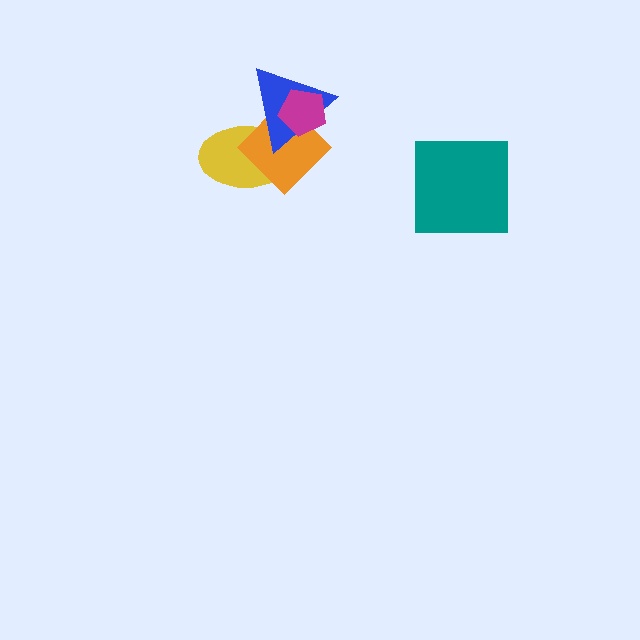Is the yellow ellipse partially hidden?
Yes, it is partially covered by another shape.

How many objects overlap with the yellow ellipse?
2 objects overlap with the yellow ellipse.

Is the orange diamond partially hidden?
Yes, it is partially covered by another shape.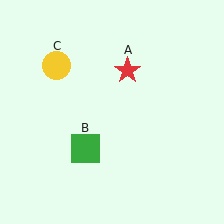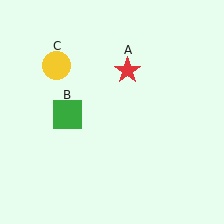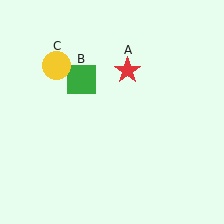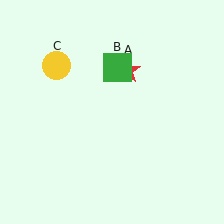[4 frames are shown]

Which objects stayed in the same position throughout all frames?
Red star (object A) and yellow circle (object C) remained stationary.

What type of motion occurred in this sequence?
The green square (object B) rotated clockwise around the center of the scene.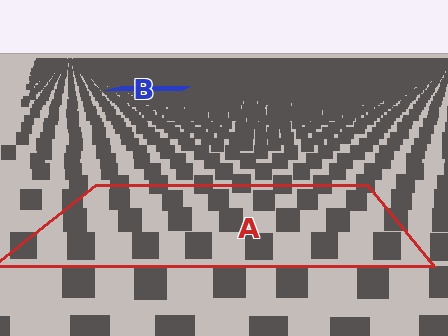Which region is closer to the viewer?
Region A is closer. The texture elements there are larger and more spread out.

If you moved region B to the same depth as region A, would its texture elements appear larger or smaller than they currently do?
They would appear larger. At a closer depth, the same texture elements are projected at a bigger on-screen size.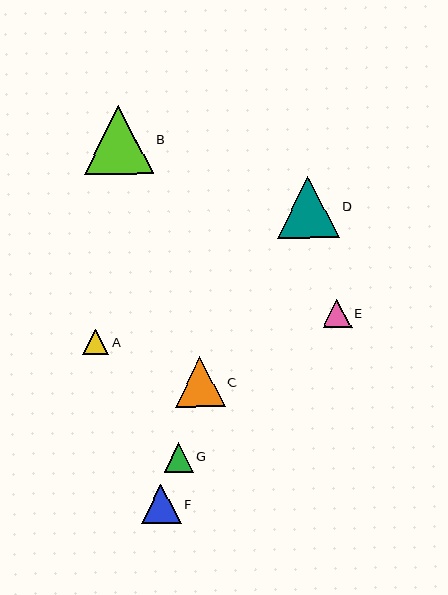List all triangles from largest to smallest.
From largest to smallest: B, D, C, F, G, E, A.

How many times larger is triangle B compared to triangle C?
Triangle B is approximately 1.4 times the size of triangle C.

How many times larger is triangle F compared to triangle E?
Triangle F is approximately 1.4 times the size of triangle E.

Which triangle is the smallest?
Triangle A is the smallest with a size of approximately 26 pixels.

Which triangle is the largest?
Triangle B is the largest with a size of approximately 69 pixels.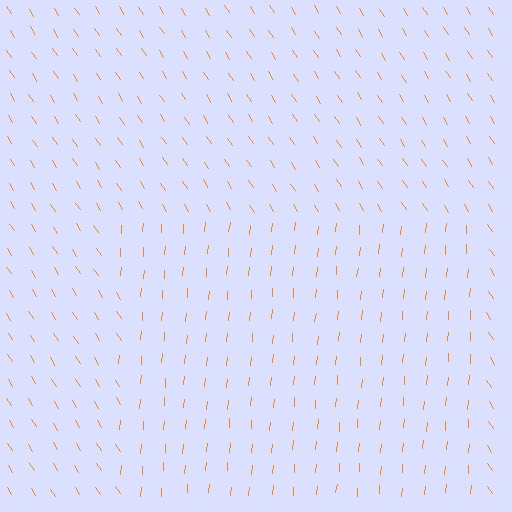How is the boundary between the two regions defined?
The boundary is defined purely by a change in line orientation (approximately 38 degrees difference). All lines are the same color and thickness.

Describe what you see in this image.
The image is filled with small orange line segments. A rectangle region in the image has lines oriented differently from the surrounding lines, creating a visible texture boundary.